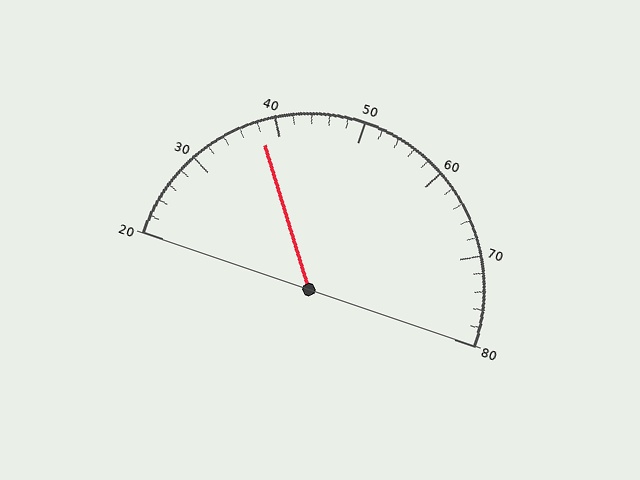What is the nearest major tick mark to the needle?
The nearest major tick mark is 40.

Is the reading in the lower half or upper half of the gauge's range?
The reading is in the lower half of the range (20 to 80).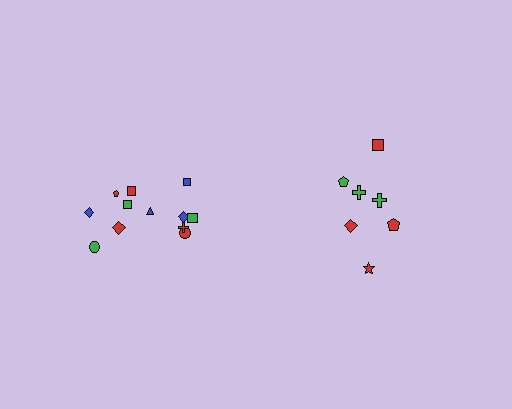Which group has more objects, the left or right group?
The left group.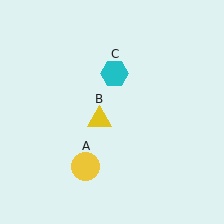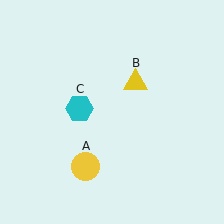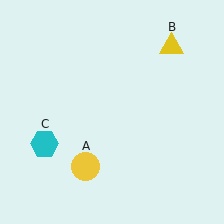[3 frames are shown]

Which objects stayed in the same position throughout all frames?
Yellow circle (object A) remained stationary.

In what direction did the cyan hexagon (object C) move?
The cyan hexagon (object C) moved down and to the left.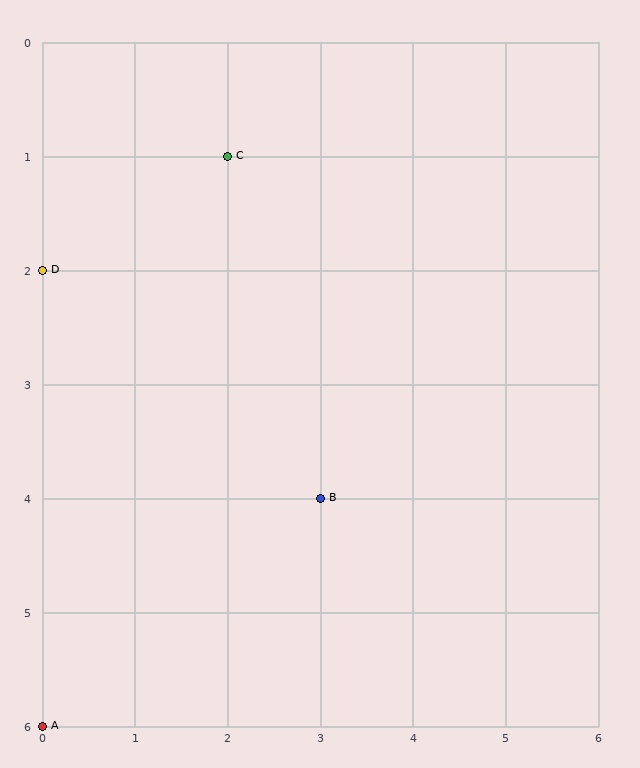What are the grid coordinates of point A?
Point A is at grid coordinates (0, 6).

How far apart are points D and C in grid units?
Points D and C are 2 columns and 1 row apart (about 2.2 grid units diagonally).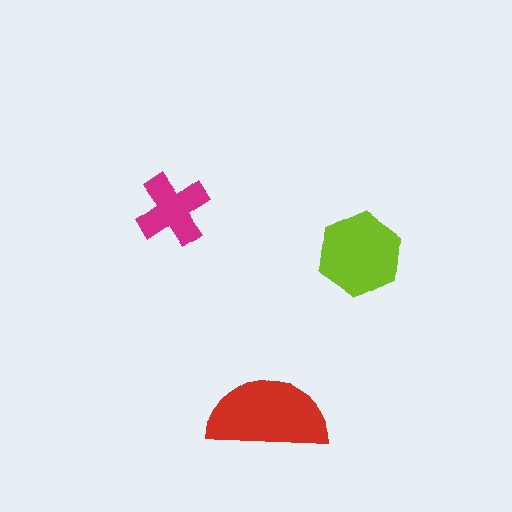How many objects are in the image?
There are 3 objects in the image.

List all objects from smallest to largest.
The magenta cross, the lime hexagon, the red semicircle.